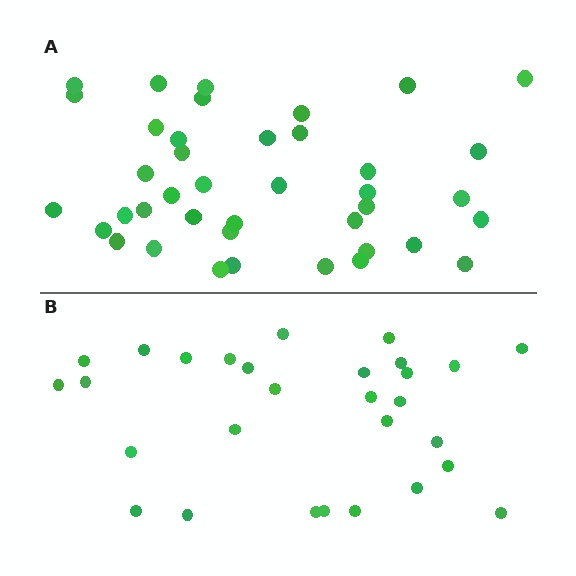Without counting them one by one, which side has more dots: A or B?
Region A (the top region) has more dots.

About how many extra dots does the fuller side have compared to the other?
Region A has roughly 12 or so more dots than region B.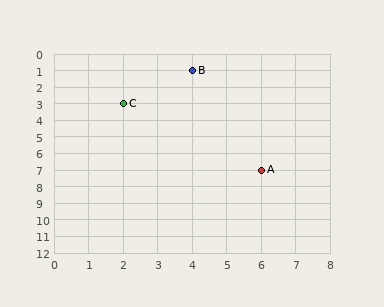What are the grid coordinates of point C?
Point C is at grid coordinates (2, 3).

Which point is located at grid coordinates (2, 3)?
Point C is at (2, 3).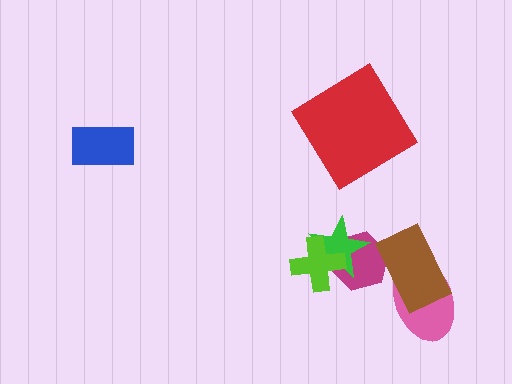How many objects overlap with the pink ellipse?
1 object overlaps with the pink ellipse.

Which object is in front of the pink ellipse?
The brown rectangle is in front of the pink ellipse.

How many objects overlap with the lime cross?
2 objects overlap with the lime cross.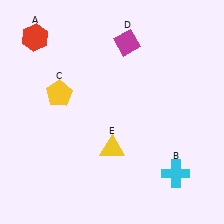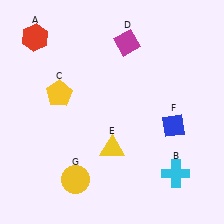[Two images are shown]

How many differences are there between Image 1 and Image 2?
There are 2 differences between the two images.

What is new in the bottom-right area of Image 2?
A blue diamond (F) was added in the bottom-right area of Image 2.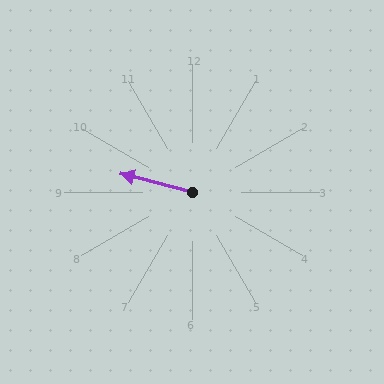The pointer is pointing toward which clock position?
Roughly 9 o'clock.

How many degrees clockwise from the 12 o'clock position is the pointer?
Approximately 284 degrees.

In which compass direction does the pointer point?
West.